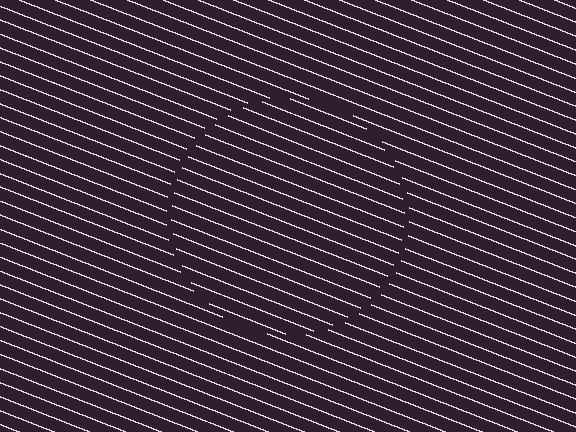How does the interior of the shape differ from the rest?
The interior of the shape contains the same grating, shifted by half a period — the contour is defined by the phase discontinuity where line-ends from the inner and outer gratings abut.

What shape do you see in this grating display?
An illusory circle. The interior of the shape contains the same grating, shifted by half a period — the contour is defined by the phase discontinuity where line-ends from the inner and outer gratings abut.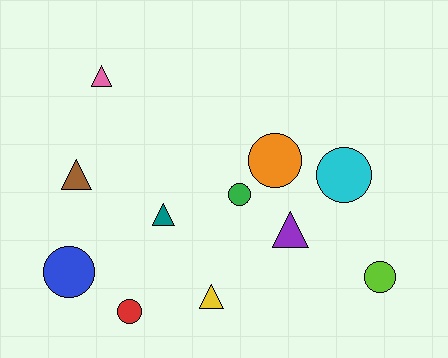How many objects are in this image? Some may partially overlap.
There are 11 objects.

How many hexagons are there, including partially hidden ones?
There are no hexagons.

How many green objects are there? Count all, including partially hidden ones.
There is 1 green object.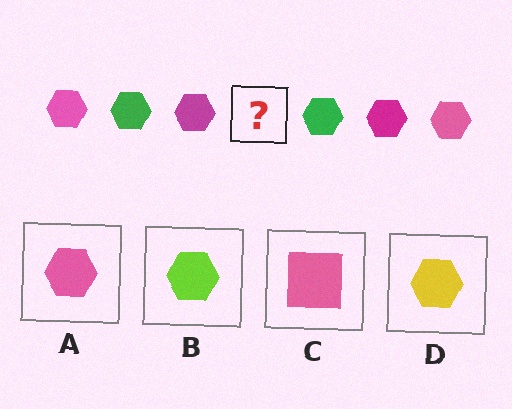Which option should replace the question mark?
Option A.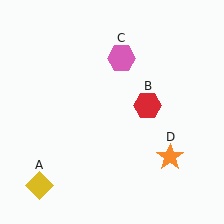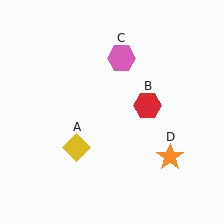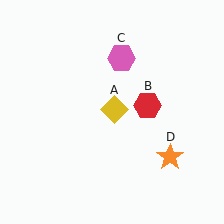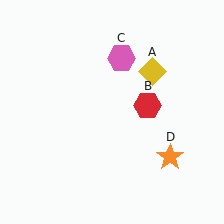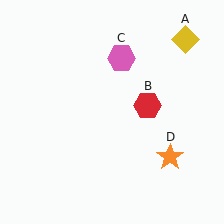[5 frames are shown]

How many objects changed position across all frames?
1 object changed position: yellow diamond (object A).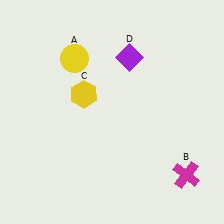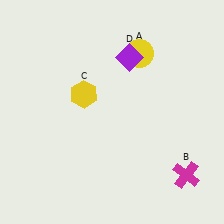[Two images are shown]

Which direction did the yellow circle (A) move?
The yellow circle (A) moved right.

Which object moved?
The yellow circle (A) moved right.